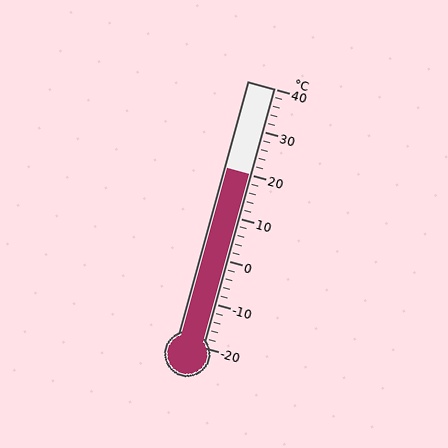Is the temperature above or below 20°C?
The temperature is at 20°C.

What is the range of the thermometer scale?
The thermometer scale ranges from -20°C to 40°C.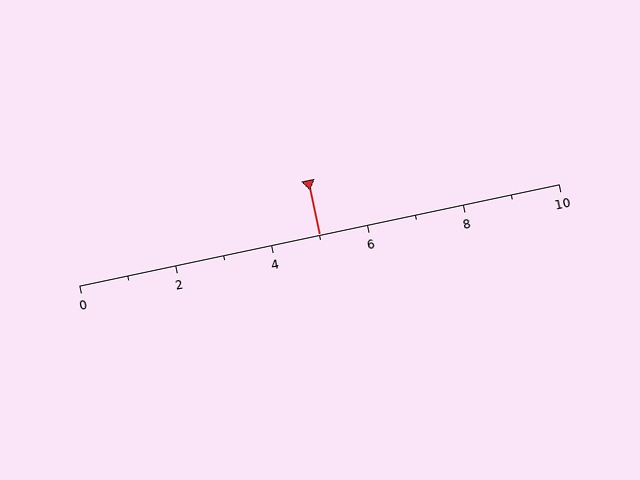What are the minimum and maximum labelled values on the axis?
The axis runs from 0 to 10.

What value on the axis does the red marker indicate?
The marker indicates approximately 5.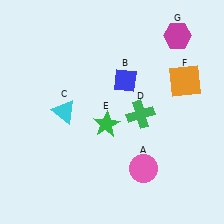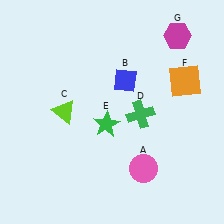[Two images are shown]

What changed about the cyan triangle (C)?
In Image 1, C is cyan. In Image 2, it changed to lime.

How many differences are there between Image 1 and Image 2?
There is 1 difference between the two images.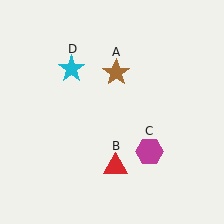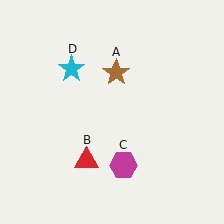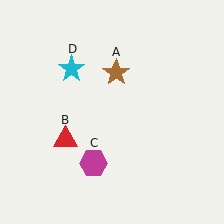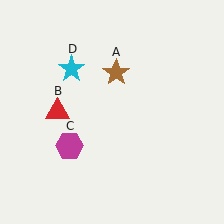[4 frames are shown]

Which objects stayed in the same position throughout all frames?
Brown star (object A) and cyan star (object D) remained stationary.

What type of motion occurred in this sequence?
The red triangle (object B), magenta hexagon (object C) rotated clockwise around the center of the scene.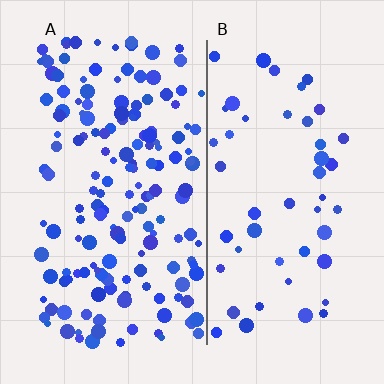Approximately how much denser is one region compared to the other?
Approximately 3.2× — region A over region B.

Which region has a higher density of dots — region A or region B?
A (the left).